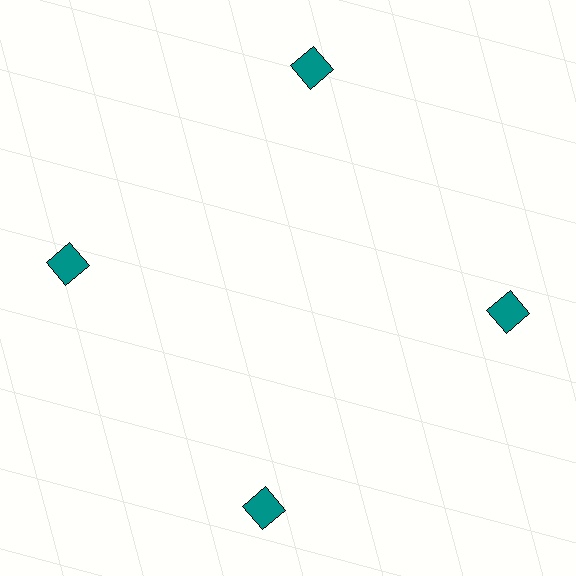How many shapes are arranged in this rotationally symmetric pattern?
There are 4 shapes, arranged in 4 groups of 1.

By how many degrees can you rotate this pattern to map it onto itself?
The pattern maps onto itself every 90 degrees of rotation.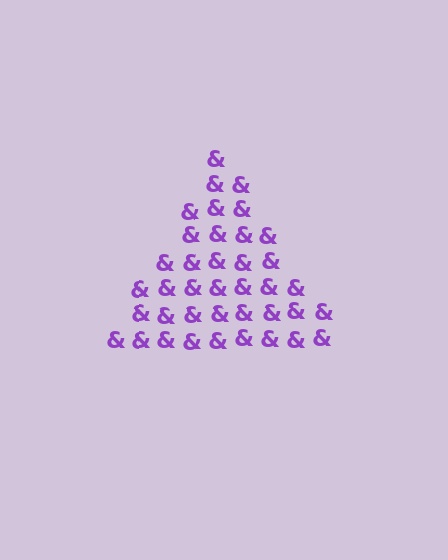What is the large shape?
The large shape is a triangle.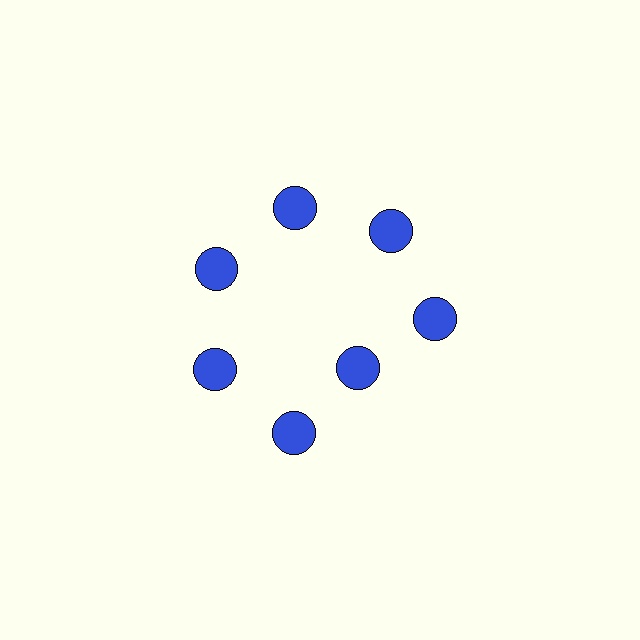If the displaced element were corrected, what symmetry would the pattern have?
It would have 7-fold rotational symmetry — the pattern would map onto itself every 51 degrees.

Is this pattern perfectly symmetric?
No. The 7 blue circles are arranged in a ring, but one element near the 5 o'clock position is pulled inward toward the center, breaking the 7-fold rotational symmetry.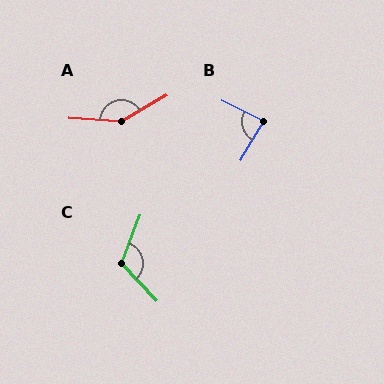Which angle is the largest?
A, at approximately 146 degrees.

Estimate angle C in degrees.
Approximately 116 degrees.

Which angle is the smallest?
B, at approximately 87 degrees.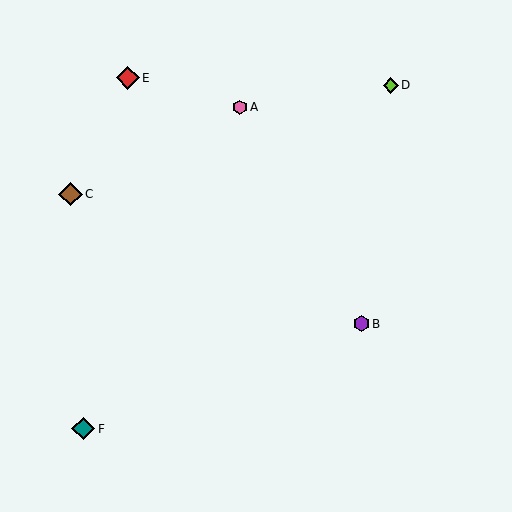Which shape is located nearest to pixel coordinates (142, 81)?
The red diamond (labeled E) at (128, 78) is nearest to that location.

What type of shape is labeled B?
Shape B is a purple hexagon.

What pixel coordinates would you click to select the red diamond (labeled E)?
Click at (128, 78) to select the red diamond E.